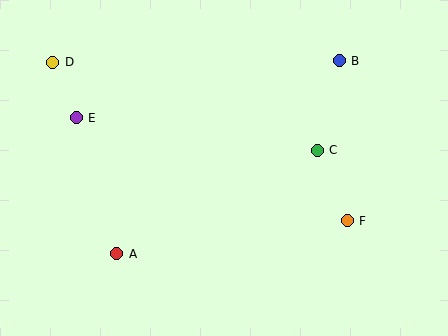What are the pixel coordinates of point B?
Point B is at (339, 61).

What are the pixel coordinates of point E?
Point E is at (76, 118).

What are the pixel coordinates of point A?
Point A is at (117, 254).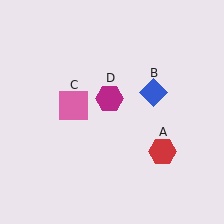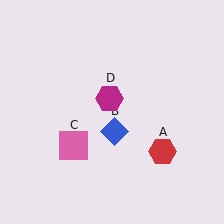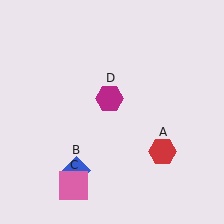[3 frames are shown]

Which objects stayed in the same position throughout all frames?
Red hexagon (object A) and magenta hexagon (object D) remained stationary.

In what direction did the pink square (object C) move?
The pink square (object C) moved down.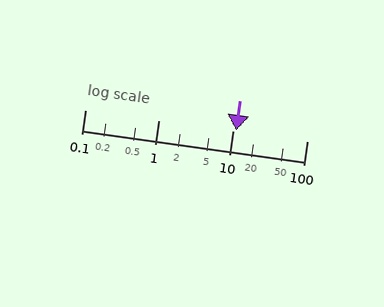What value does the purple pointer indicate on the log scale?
The pointer indicates approximately 11.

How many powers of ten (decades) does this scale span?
The scale spans 3 decades, from 0.1 to 100.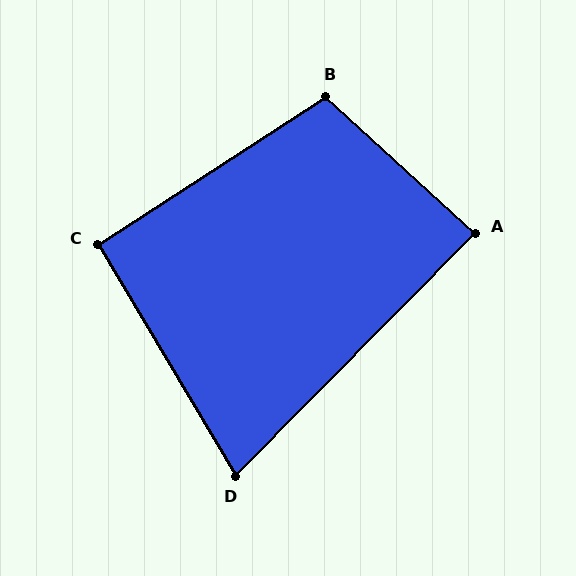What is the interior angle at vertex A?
Approximately 88 degrees (approximately right).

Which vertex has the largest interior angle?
B, at approximately 105 degrees.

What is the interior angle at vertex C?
Approximately 92 degrees (approximately right).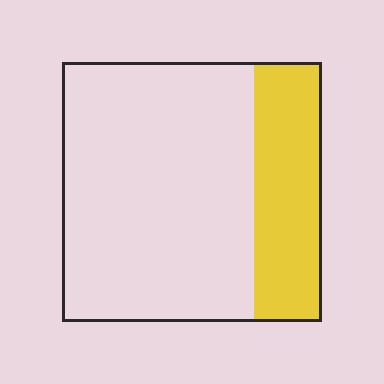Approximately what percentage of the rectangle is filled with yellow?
Approximately 25%.